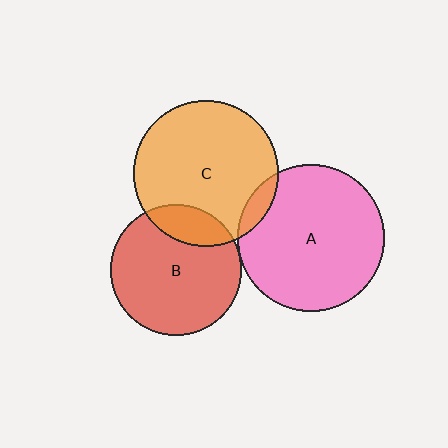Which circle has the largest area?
Circle A (pink).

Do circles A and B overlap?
Yes.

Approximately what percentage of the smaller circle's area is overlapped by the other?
Approximately 5%.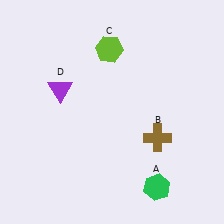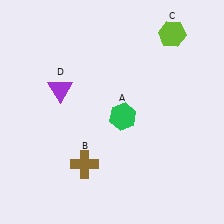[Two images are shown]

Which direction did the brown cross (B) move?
The brown cross (B) moved left.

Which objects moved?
The objects that moved are: the green hexagon (A), the brown cross (B), the lime hexagon (C).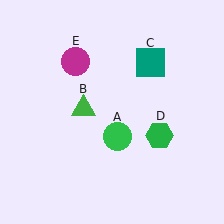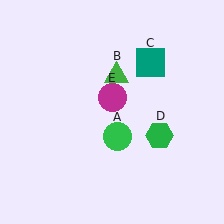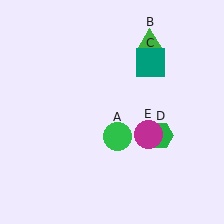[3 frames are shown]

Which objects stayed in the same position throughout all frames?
Green circle (object A) and teal square (object C) and green hexagon (object D) remained stationary.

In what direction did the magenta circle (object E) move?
The magenta circle (object E) moved down and to the right.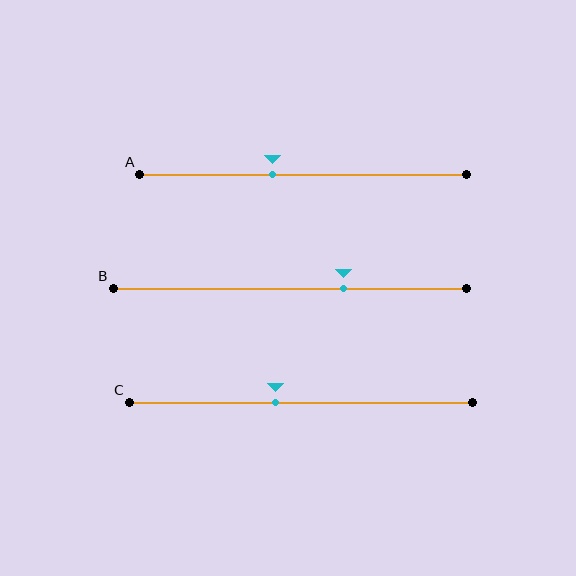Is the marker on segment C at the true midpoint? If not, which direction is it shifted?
No, the marker on segment C is shifted to the left by about 7% of the segment length.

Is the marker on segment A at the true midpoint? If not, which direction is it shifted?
No, the marker on segment A is shifted to the left by about 9% of the segment length.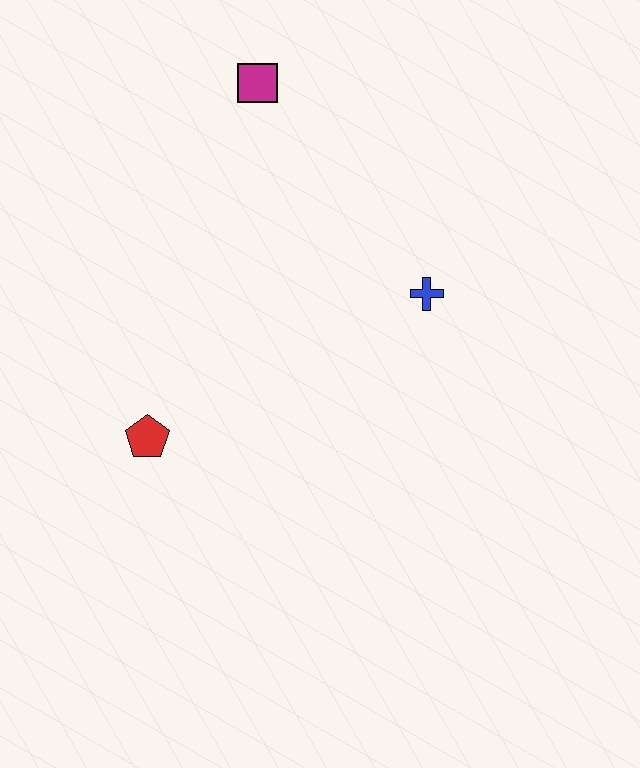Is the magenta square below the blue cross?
No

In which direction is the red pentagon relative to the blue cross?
The red pentagon is to the left of the blue cross.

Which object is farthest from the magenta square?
The red pentagon is farthest from the magenta square.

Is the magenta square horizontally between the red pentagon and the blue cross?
Yes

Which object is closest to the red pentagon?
The blue cross is closest to the red pentagon.